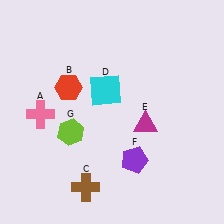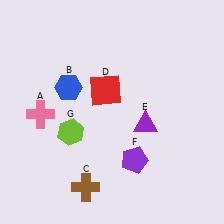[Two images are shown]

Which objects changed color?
B changed from red to blue. D changed from cyan to red. E changed from magenta to purple.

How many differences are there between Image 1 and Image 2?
There are 3 differences between the two images.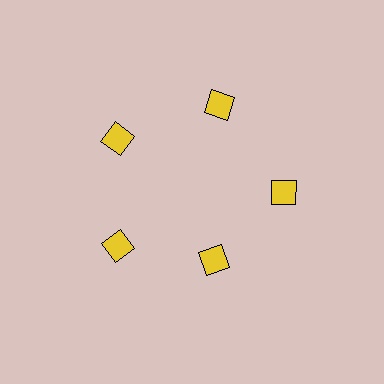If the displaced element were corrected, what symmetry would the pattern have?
It would have 5-fold rotational symmetry — the pattern would map onto itself every 72 degrees.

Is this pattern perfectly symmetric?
No. The 5 yellow squares are arranged in a ring, but one element near the 5 o'clock position is pulled inward toward the center, breaking the 5-fold rotational symmetry.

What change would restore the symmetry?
The symmetry would be restored by moving it outward, back onto the ring so that all 5 squares sit at equal angles and equal distance from the center.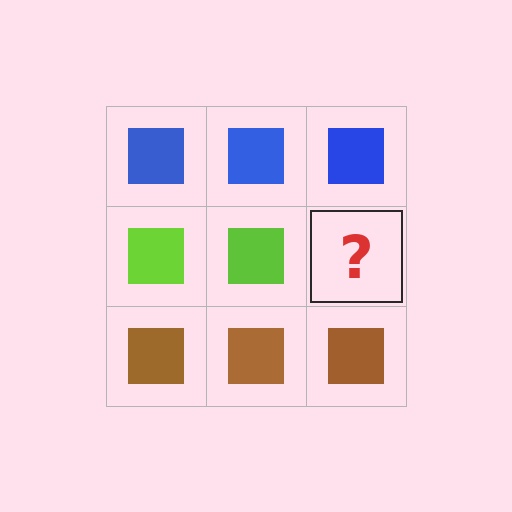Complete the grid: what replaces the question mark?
The question mark should be replaced with a lime square.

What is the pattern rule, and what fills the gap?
The rule is that each row has a consistent color. The gap should be filled with a lime square.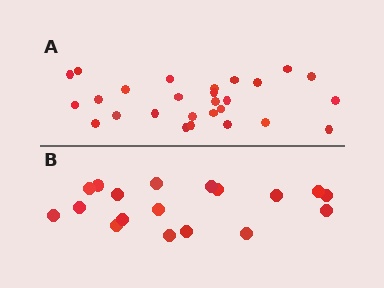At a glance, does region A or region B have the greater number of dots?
Region A (the top region) has more dots.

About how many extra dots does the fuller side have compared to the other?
Region A has roughly 8 or so more dots than region B.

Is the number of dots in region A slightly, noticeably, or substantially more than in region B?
Region A has substantially more. The ratio is roughly 1.5 to 1.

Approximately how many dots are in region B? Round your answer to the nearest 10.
About 20 dots. (The exact count is 18, which rounds to 20.)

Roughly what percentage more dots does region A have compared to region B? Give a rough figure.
About 50% more.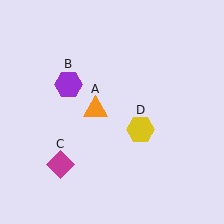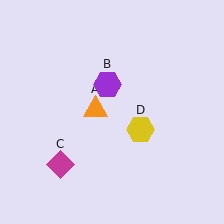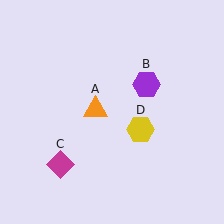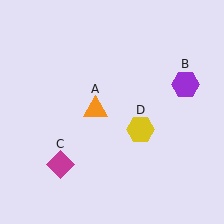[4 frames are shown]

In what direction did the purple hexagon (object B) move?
The purple hexagon (object B) moved right.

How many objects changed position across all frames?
1 object changed position: purple hexagon (object B).